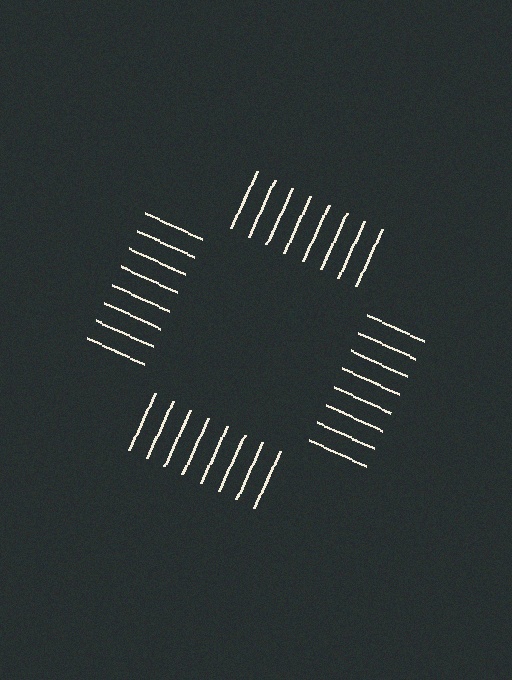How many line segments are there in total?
32 — 8 along each of the 4 edges.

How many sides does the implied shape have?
4 sides — the line-ends trace a square.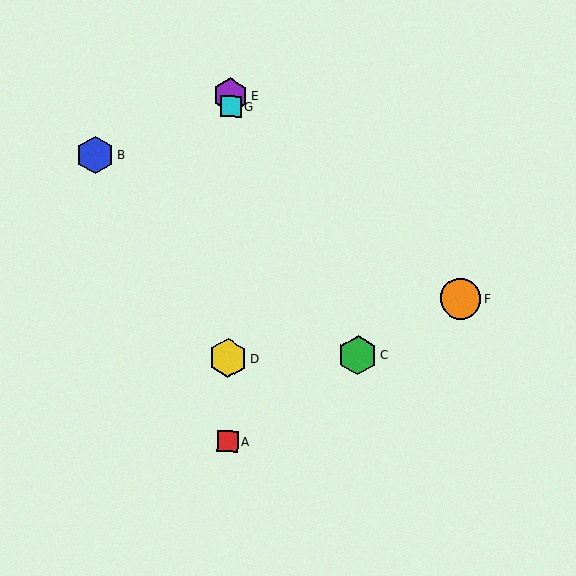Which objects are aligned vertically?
Objects A, D, E, G are aligned vertically.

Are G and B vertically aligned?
No, G is at x≈231 and B is at x≈95.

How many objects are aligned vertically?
4 objects (A, D, E, G) are aligned vertically.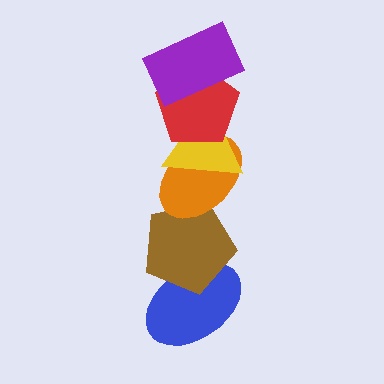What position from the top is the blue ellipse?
The blue ellipse is 6th from the top.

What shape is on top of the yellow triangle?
The red pentagon is on top of the yellow triangle.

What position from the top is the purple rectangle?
The purple rectangle is 1st from the top.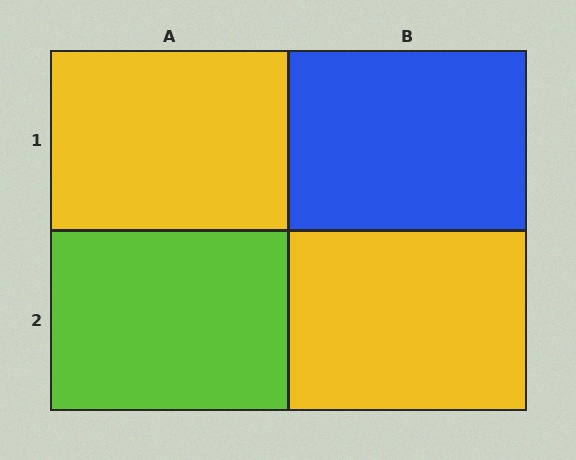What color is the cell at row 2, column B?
Yellow.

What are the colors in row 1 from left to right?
Yellow, blue.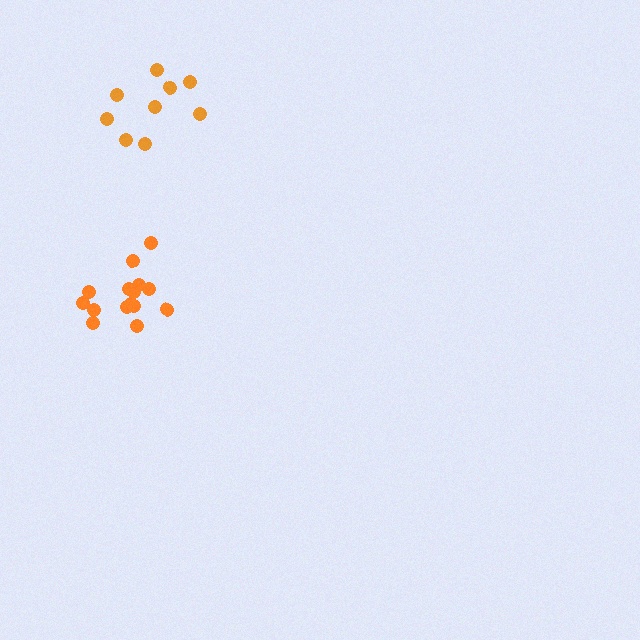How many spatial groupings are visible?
There are 2 spatial groupings.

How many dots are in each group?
Group 1: 15 dots, Group 2: 9 dots (24 total).